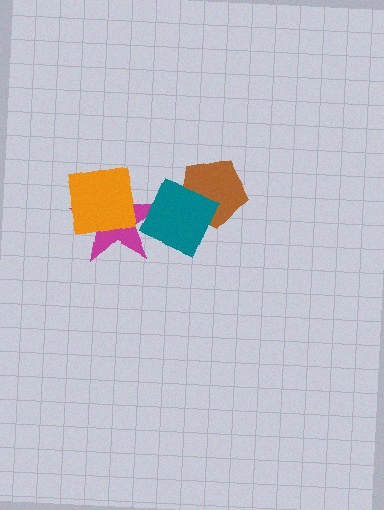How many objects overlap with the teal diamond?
2 objects overlap with the teal diamond.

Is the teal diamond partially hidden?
No, no other shape covers it.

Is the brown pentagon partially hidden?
Yes, it is partially covered by another shape.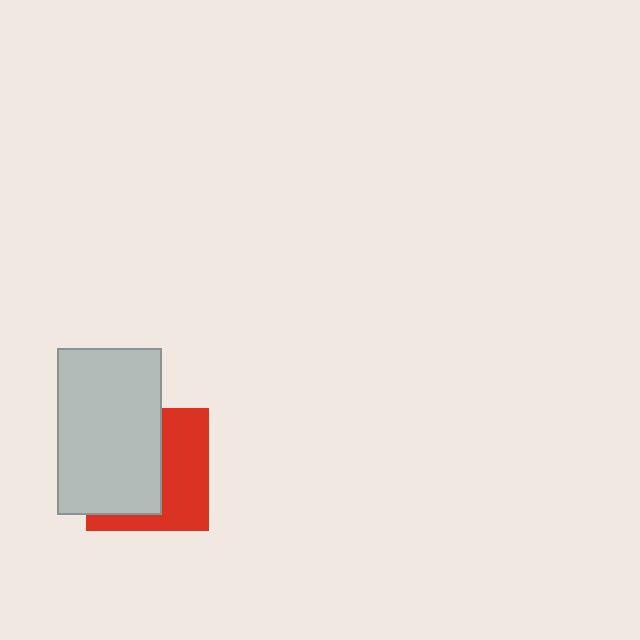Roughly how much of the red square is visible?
About half of it is visible (roughly 47%).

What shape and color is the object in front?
The object in front is a light gray rectangle.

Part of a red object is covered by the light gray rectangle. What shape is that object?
It is a square.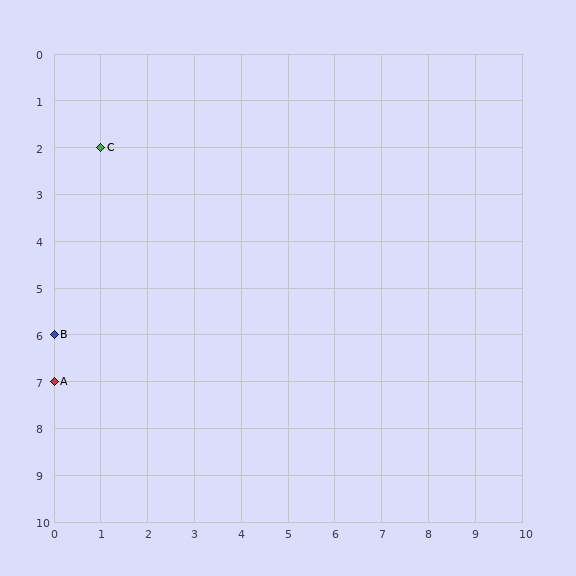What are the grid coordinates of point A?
Point A is at grid coordinates (0, 7).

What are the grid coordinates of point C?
Point C is at grid coordinates (1, 2).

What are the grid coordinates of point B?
Point B is at grid coordinates (0, 6).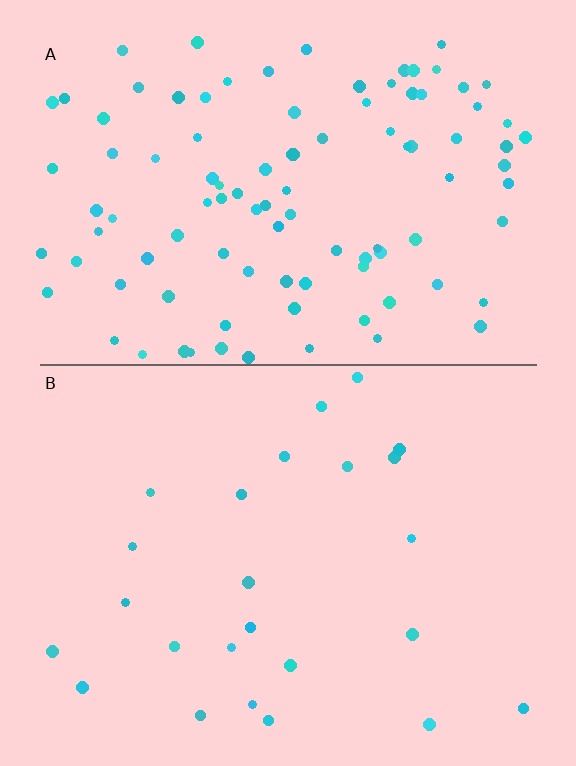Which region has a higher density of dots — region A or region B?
A (the top).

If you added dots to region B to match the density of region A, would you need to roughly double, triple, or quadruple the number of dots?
Approximately quadruple.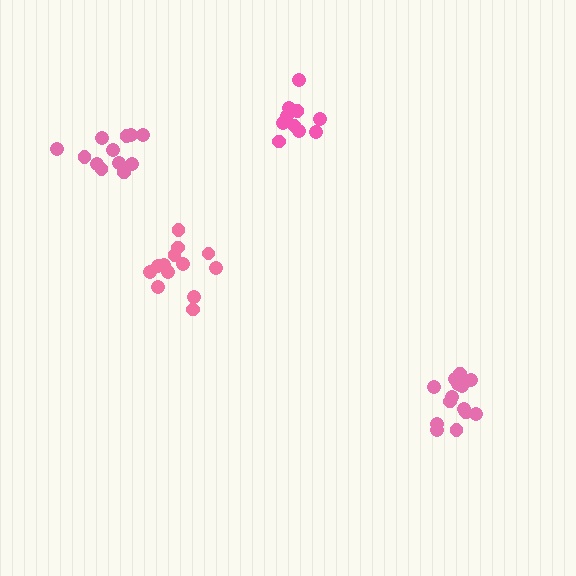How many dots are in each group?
Group 1: 10 dots, Group 2: 13 dots, Group 3: 14 dots, Group 4: 12 dots (49 total).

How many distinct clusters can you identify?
There are 4 distinct clusters.